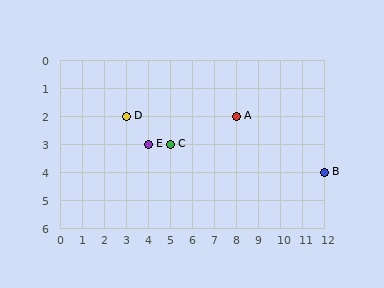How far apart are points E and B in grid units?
Points E and B are 8 columns and 1 row apart (about 8.1 grid units diagonally).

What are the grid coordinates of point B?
Point B is at grid coordinates (12, 4).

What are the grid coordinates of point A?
Point A is at grid coordinates (8, 2).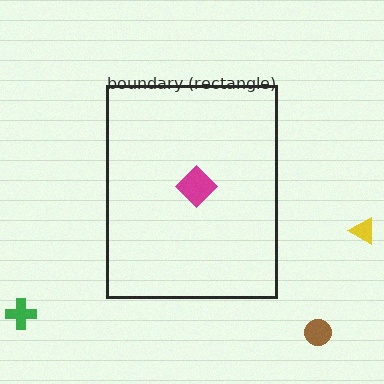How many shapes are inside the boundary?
1 inside, 3 outside.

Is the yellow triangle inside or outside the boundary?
Outside.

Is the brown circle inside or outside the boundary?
Outside.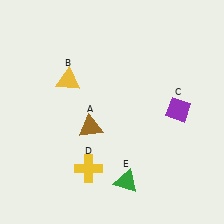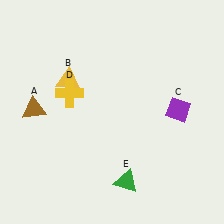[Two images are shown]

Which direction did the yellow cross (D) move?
The yellow cross (D) moved up.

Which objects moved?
The objects that moved are: the brown triangle (A), the yellow cross (D).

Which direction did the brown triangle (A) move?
The brown triangle (A) moved left.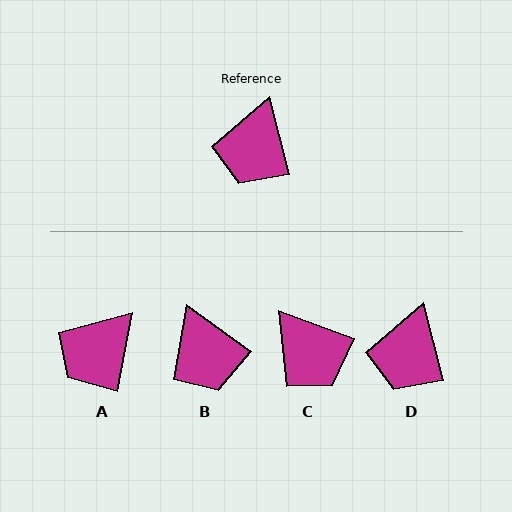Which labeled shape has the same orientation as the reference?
D.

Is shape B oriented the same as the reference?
No, it is off by about 40 degrees.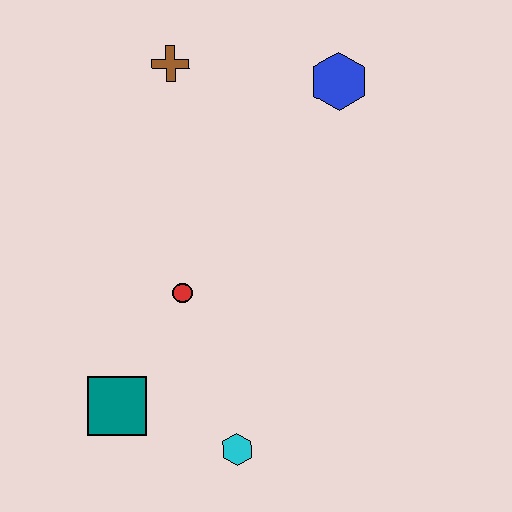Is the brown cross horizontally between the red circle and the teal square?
Yes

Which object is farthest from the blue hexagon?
The teal square is farthest from the blue hexagon.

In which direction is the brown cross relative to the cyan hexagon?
The brown cross is above the cyan hexagon.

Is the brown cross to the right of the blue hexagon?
No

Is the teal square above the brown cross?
No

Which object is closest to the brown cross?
The blue hexagon is closest to the brown cross.